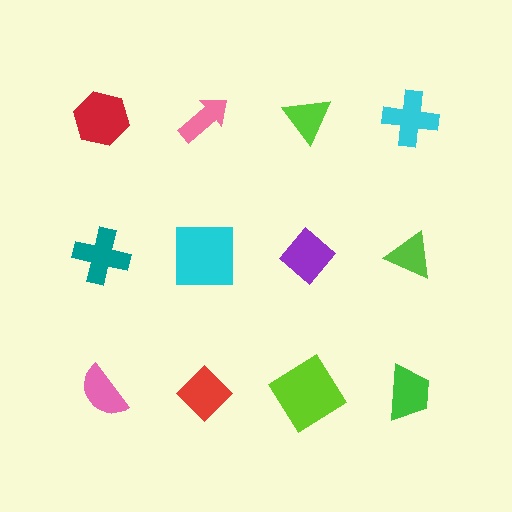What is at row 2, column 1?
A teal cross.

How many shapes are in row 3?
4 shapes.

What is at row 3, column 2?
A red diamond.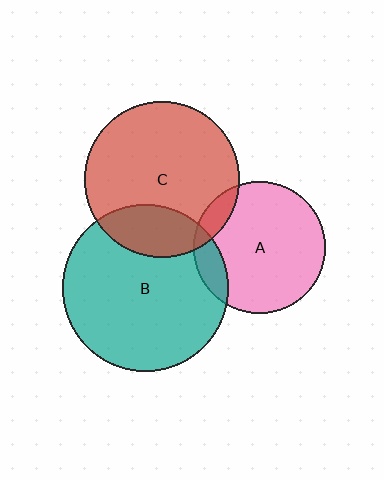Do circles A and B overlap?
Yes.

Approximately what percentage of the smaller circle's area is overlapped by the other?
Approximately 10%.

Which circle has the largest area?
Circle B (teal).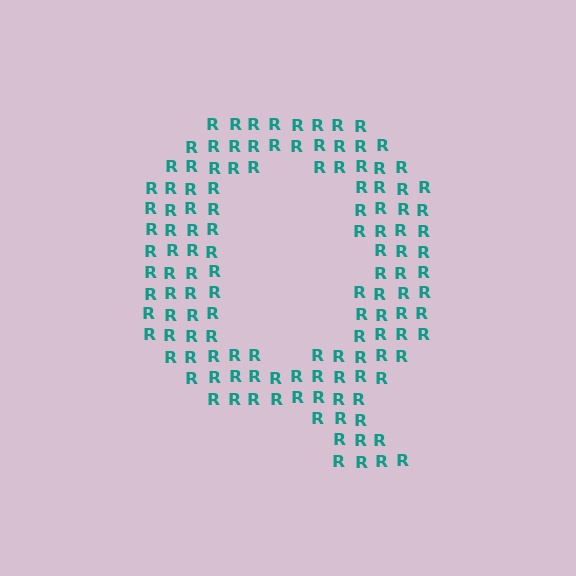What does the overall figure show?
The overall figure shows the letter Q.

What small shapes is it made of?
It is made of small letter R's.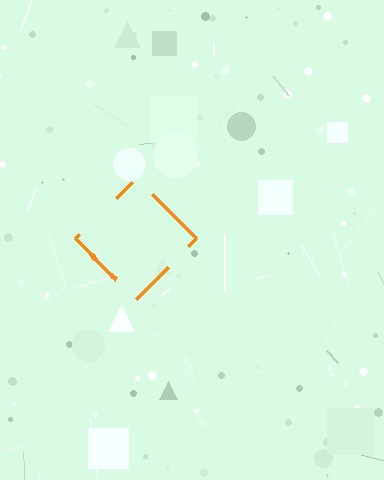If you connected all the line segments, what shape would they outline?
They would outline a diamond.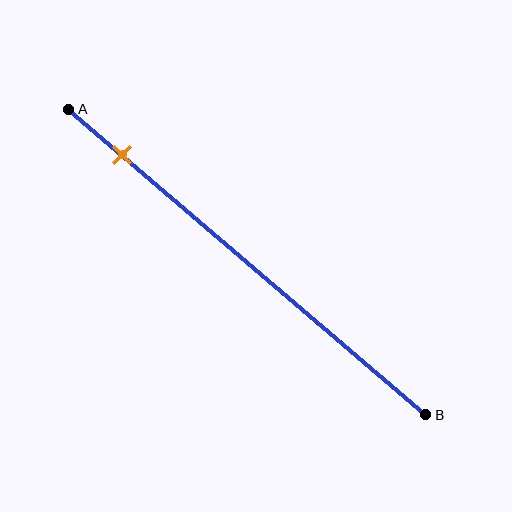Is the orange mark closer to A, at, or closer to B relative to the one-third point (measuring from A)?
The orange mark is closer to point A than the one-third point of segment AB.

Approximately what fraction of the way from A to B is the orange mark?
The orange mark is approximately 15% of the way from A to B.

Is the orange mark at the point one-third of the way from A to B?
No, the mark is at about 15% from A, not at the 33% one-third point.